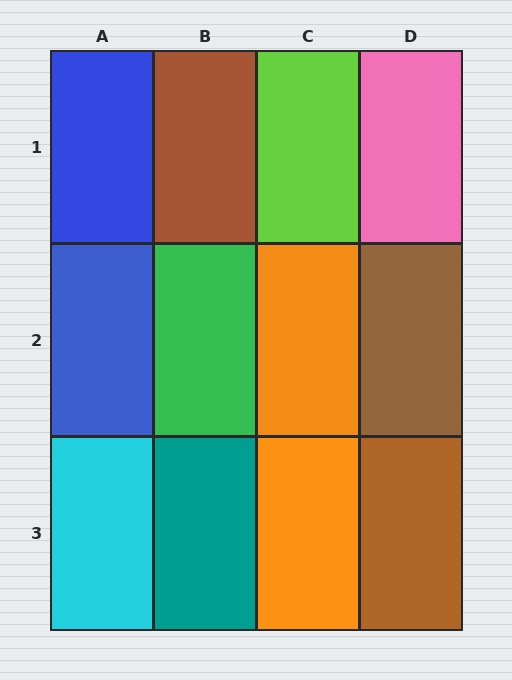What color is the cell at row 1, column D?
Pink.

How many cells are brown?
3 cells are brown.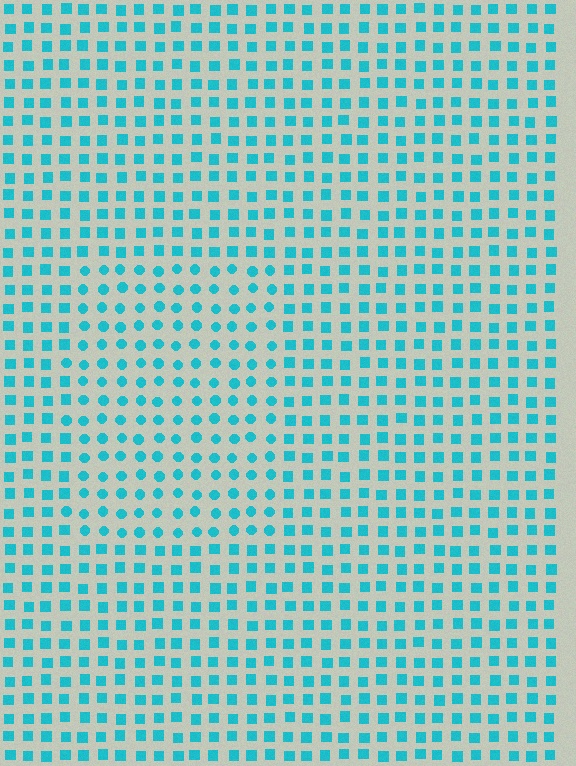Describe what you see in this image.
The image is filled with small cyan elements arranged in a uniform grid. A rectangle-shaped region contains circles, while the surrounding area contains squares. The boundary is defined purely by the change in element shape.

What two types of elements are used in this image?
The image uses circles inside the rectangle region and squares outside it.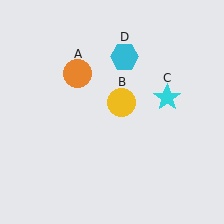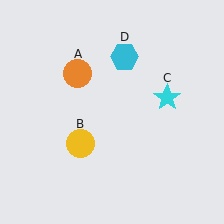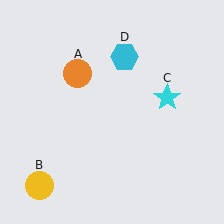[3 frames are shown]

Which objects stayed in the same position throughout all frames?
Orange circle (object A) and cyan star (object C) and cyan hexagon (object D) remained stationary.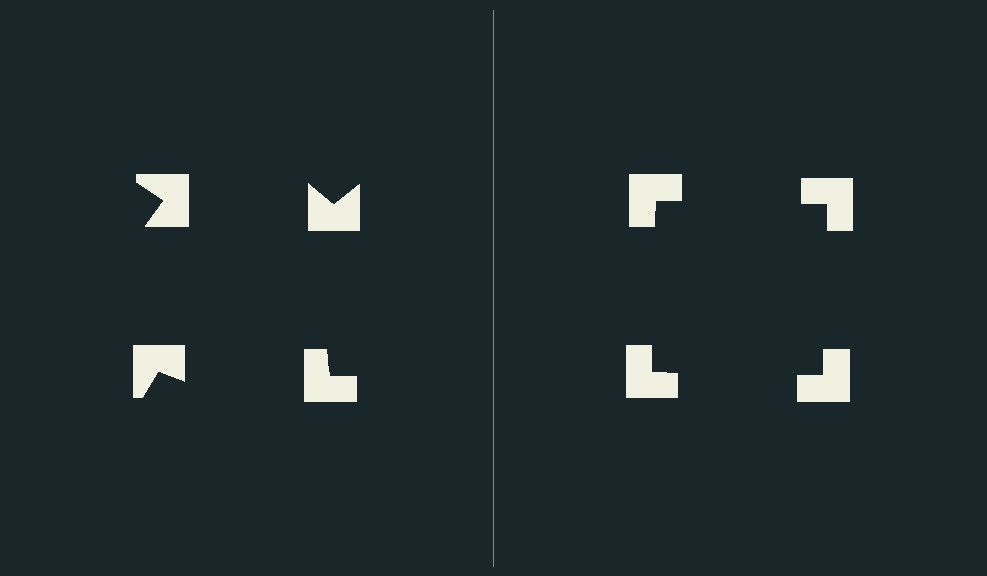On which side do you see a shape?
An illusory square appears on the right side. On the left side the wedge cuts are rotated, so no coherent shape forms.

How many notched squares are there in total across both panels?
8 — 4 on each side.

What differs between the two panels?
The notched squares are positioned identically on both sides; only the wedge orientations differ. On the right they align to a square; on the left they are misaligned.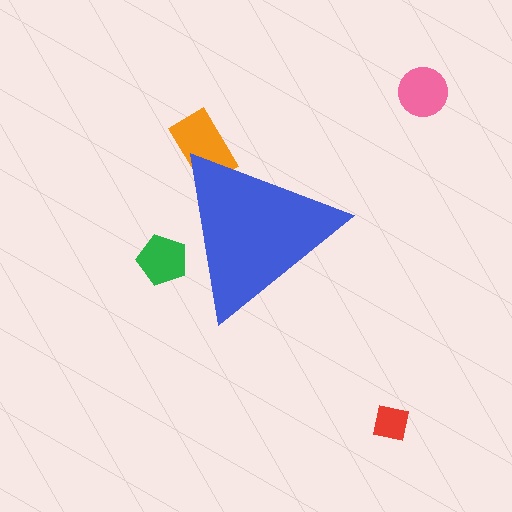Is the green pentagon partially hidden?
Yes, the green pentagon is partially hidden behind the blue triangle.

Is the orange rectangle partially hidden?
Yes, the orange rectangle is partially hidden behind the blue triangle.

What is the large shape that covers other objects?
A blue triangle.